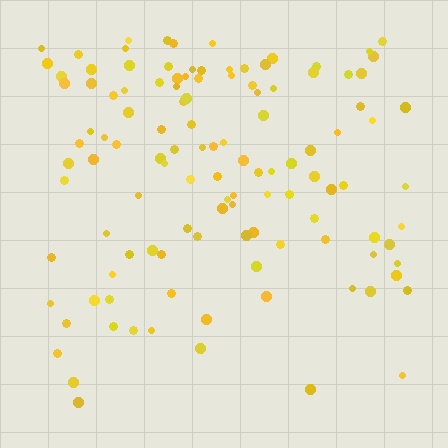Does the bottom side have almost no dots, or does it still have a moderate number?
Still a moderate number, just noticeably fewer than the top.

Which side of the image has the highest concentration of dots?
The top.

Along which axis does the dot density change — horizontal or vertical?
Vertical.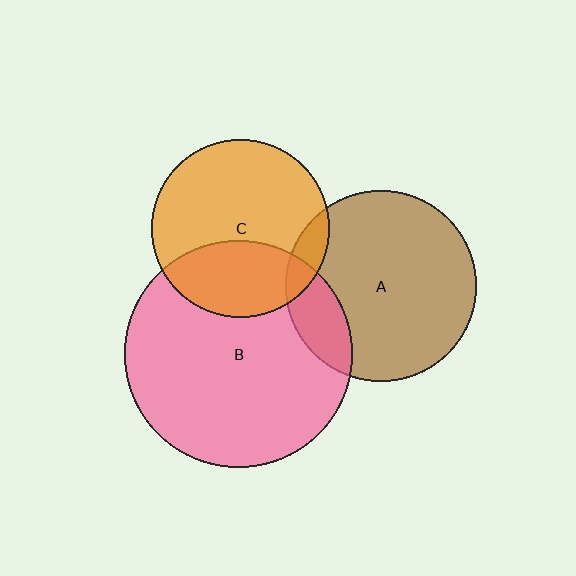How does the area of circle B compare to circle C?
Approximately 1.6 times.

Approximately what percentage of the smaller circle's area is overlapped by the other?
Approximately 15%.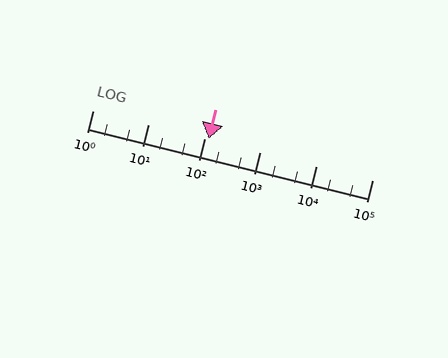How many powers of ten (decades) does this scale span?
The scale spans 5 decades, from 1 to 100000.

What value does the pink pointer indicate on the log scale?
The pointer indicates approximately 120.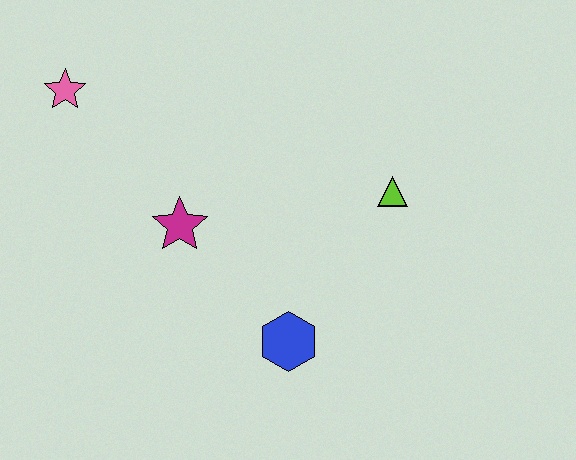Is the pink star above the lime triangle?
Yes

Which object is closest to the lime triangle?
The blue hexagon is closest to the lime triangle.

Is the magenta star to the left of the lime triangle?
Yes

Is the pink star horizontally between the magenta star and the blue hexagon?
No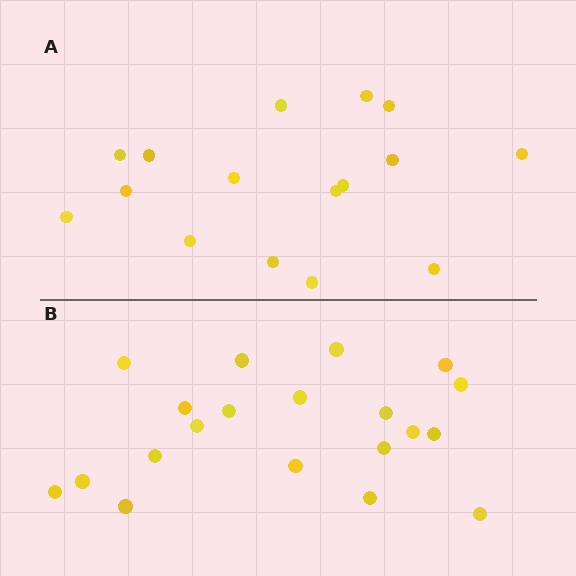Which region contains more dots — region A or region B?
Region B (the bottom region) has more dots.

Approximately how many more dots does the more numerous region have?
Region B has about 4 more dots than region A.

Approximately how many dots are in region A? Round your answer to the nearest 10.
About 20 dots. (The exact count is 16, which rounds to 20.)